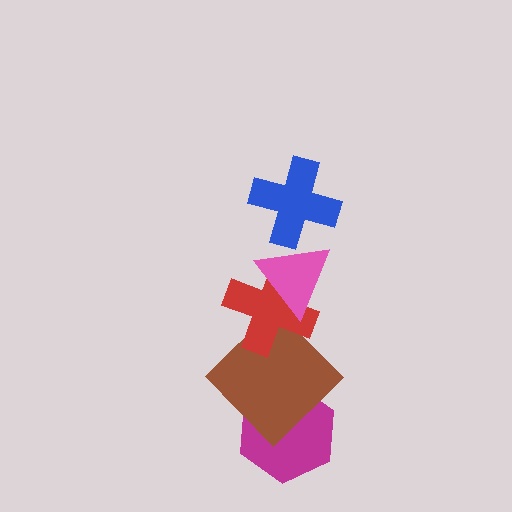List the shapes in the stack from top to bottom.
From top to bottom: the blue cross, the pink triangle, the red cross, the brown diamond, the magenta hexagon.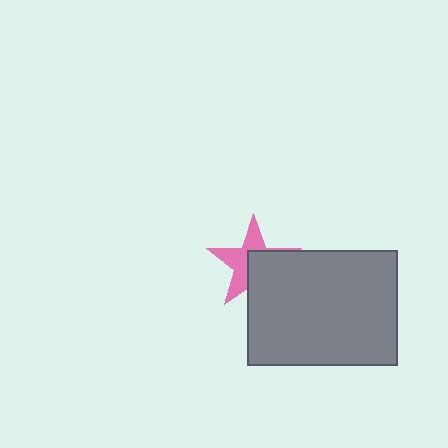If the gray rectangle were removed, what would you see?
You would see the complete pink star.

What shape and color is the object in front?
The object in front is a gray rectangle.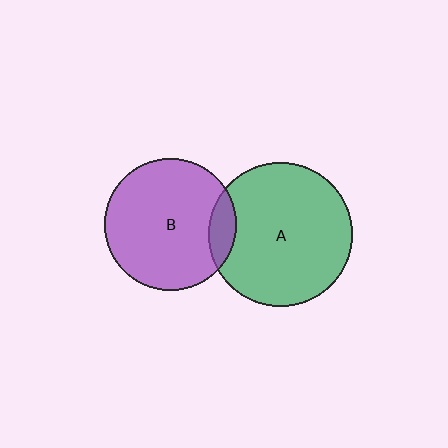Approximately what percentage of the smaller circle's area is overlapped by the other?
Approximately 10%.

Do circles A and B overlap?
Yes.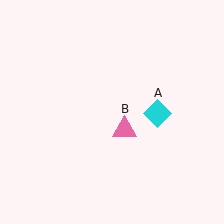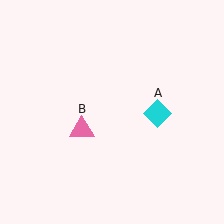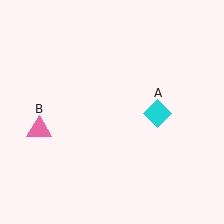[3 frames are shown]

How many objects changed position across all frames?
1 object changed position: pink triangle (object B).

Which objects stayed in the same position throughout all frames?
Cyan diamond (object A) remained stationary.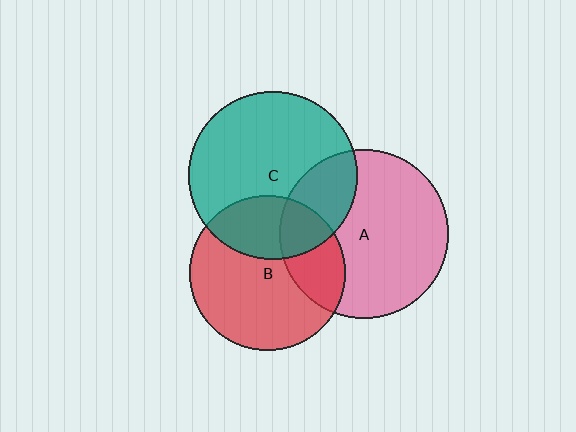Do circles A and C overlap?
Yes.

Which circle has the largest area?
Circle A (pink).